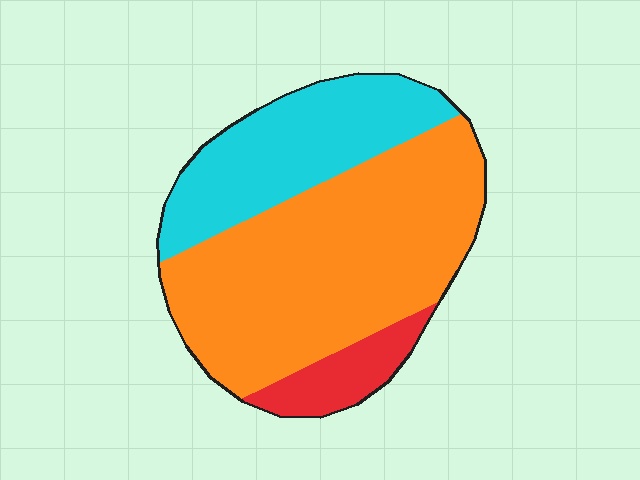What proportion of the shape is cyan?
Cyan takes up about one third (1/3) of the shape.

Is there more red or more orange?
Orange.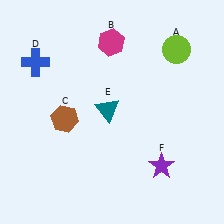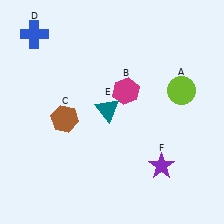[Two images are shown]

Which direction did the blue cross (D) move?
The blue cross (D) moved up.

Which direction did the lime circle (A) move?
The lime circle (A) moved down.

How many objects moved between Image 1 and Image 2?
3 objects moved between the two images.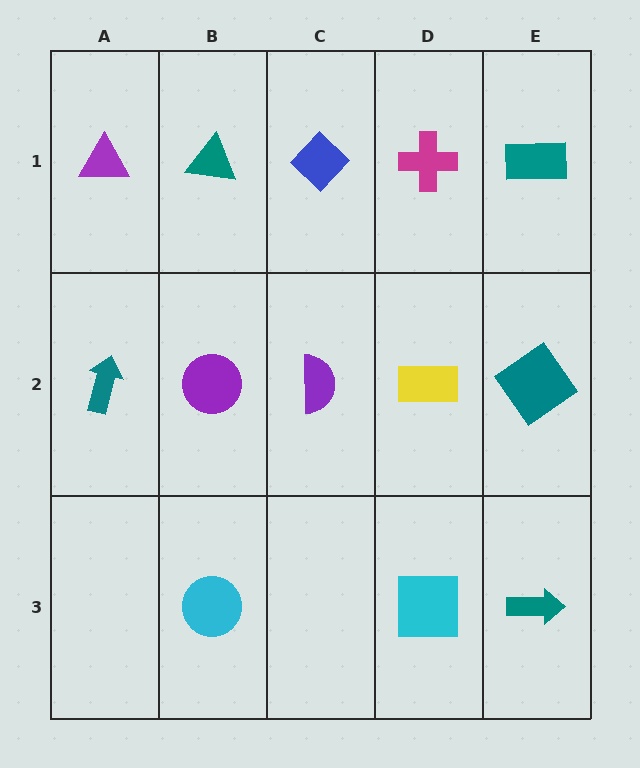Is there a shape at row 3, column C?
No, that cell is empty.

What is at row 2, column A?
A teal arrow.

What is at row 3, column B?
A cyan circle.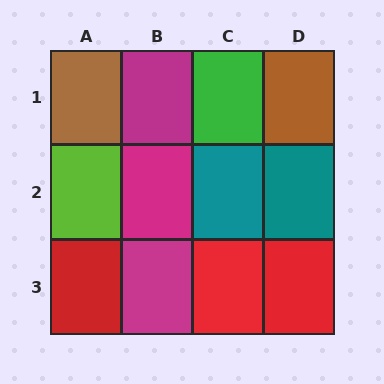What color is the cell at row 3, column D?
Red.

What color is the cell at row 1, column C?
Green.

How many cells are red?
3 cells are red.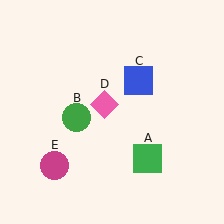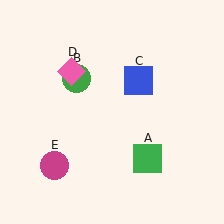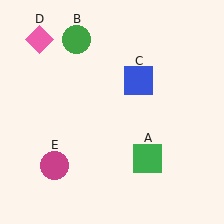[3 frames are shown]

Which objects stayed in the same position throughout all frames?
Green square (object A) and blue square (object C) and magenta circle (object E) remained stationary.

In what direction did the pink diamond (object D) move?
The pink diamond (object D) moved up and to the left.